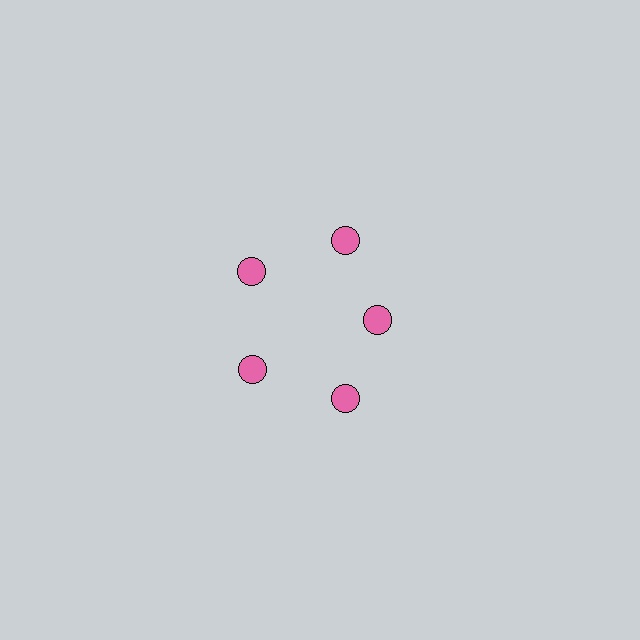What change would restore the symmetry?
The symmetry would be restored by moving it outward, back onto the ring so that all 5 circles sit at equal angles and equal distance from the center.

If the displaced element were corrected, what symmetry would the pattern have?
It would have 5-fold rotational symmetry — the pattern would map onto itself every 72 degrees.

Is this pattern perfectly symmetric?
No. The 5 pink circles are arranged in a ring, but one element near the 3 o'clock position is pulled inward toward the center, breaking the 5-fold rotational symmetry.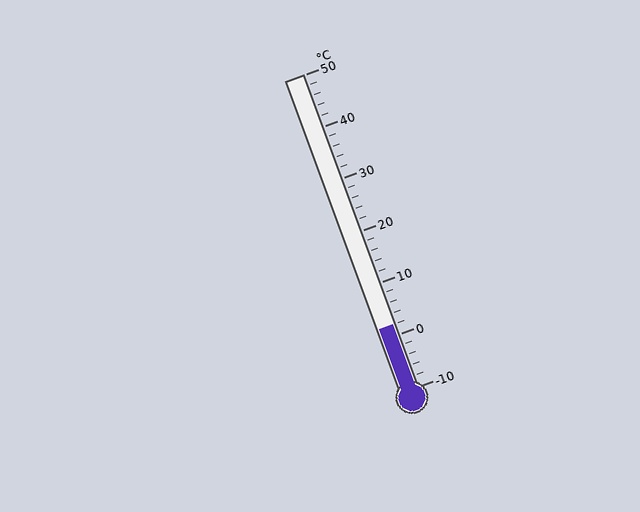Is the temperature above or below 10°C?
The temperature is below 10°C.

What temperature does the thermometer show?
The thermometer shows approximately 2°C.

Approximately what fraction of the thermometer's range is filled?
The thermometer is filled to approximately 20% of its range.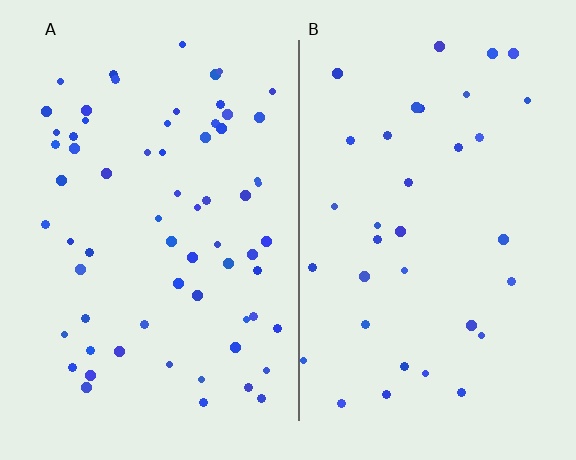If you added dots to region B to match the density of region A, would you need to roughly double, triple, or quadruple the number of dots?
Approximately double.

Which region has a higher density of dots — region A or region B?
A (the left).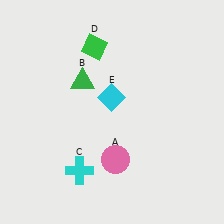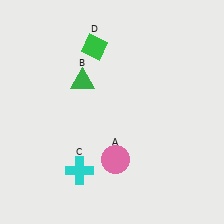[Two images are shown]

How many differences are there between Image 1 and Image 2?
There is 1 difference between the two images.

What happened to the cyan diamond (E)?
The cyan diamond (E) was removed in Image 2. It was in the top-left area of Image 1.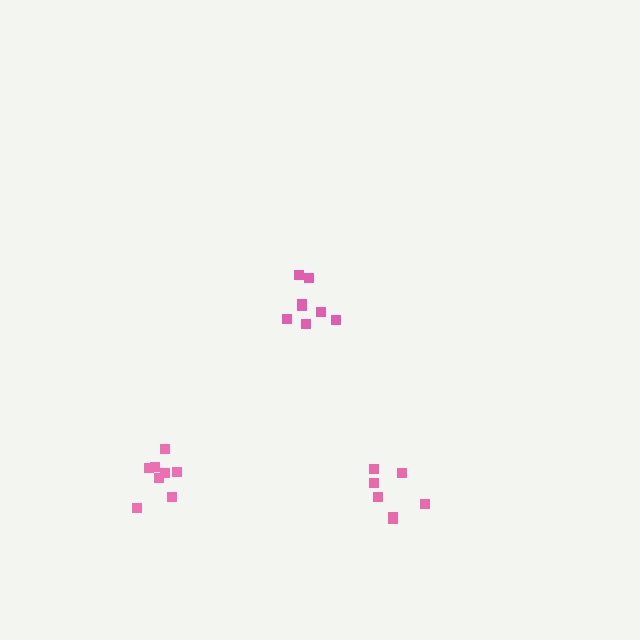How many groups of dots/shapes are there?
There are 3 groups.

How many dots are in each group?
Group 1: 8 dots, Group 2: 7 dots, Group 3: 8 dots (23 total).